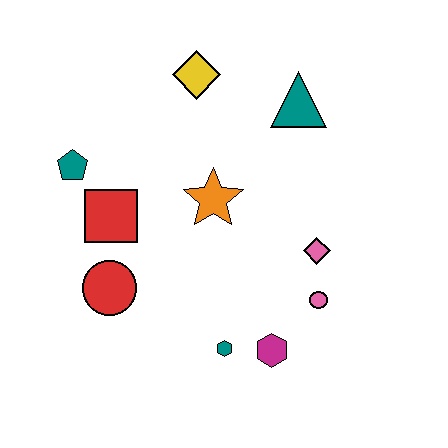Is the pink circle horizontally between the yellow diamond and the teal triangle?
No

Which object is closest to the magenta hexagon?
The teal hexagon is closest to the magenta hexagon.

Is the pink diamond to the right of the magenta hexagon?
Yes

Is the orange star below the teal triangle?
Yes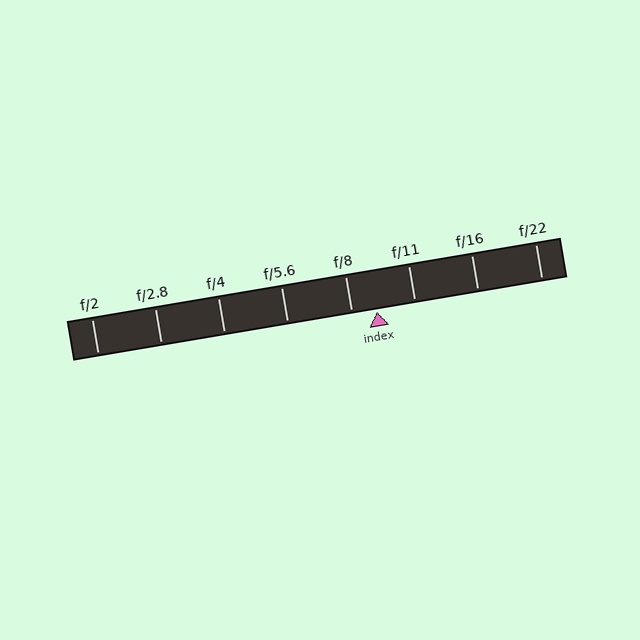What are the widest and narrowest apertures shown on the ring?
The widest aperture shown is f/2 and the narrowest is f/22.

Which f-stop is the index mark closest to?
The index mark is closest to f/8.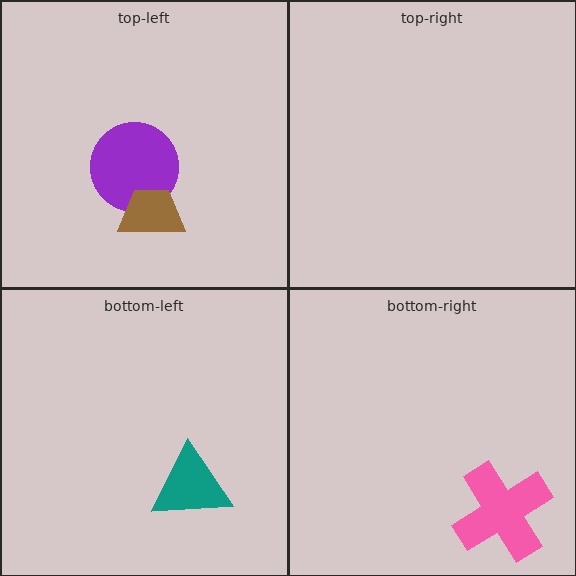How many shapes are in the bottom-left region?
1.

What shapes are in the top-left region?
The purple circle, the brown trapezoid.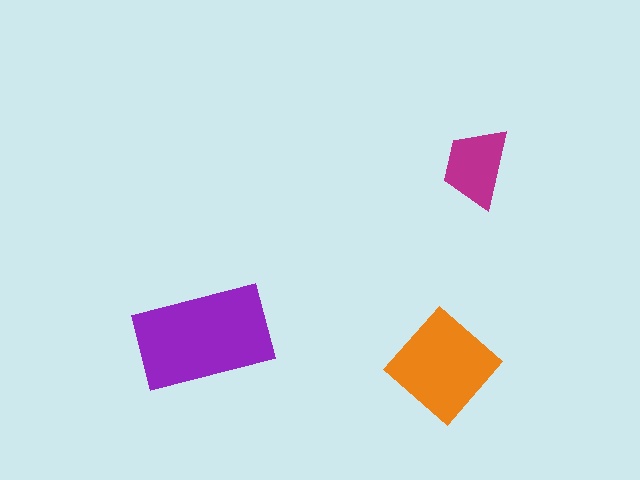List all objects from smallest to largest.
The magenta trapezoid, the orange diamond, the purple rectangle.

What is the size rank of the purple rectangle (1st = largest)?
1st.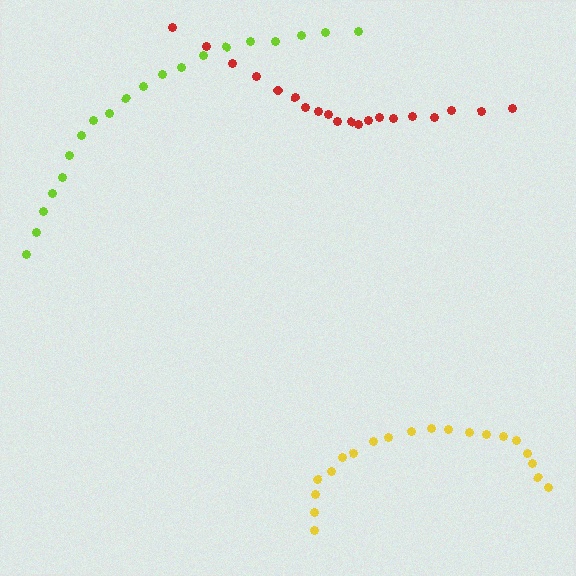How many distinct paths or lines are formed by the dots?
There are 3 distinct paths.